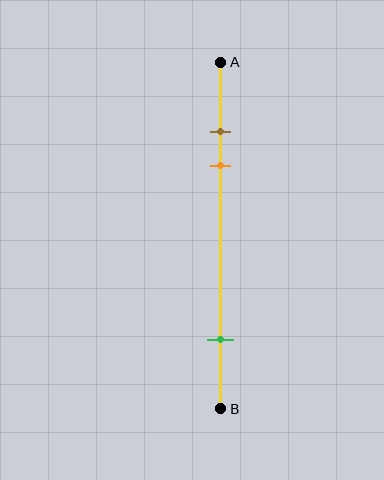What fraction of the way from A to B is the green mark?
The green mark is approximately 80% (0.8) of the way from A to B.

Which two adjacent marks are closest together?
The brown and orange marks are the closest adjacent pair.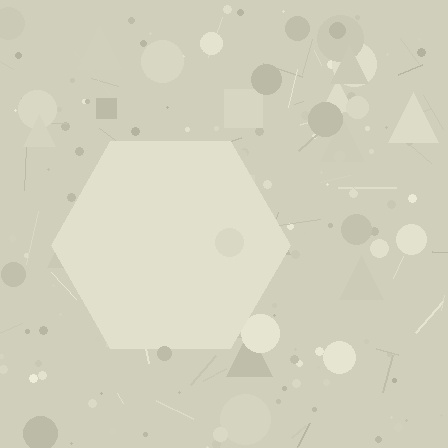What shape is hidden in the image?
A hexagon is hidden in the image.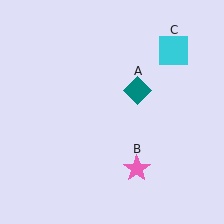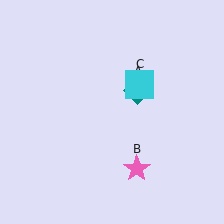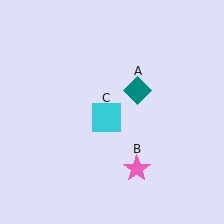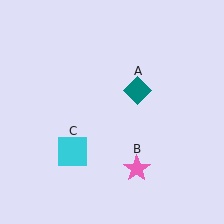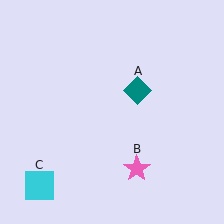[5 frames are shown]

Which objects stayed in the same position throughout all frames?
Teal diamond (object A) and pink star (object B) remained stationary.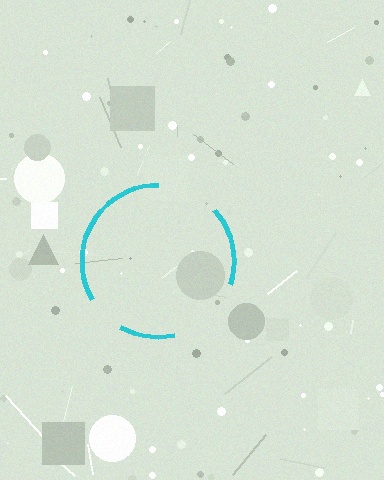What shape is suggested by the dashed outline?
The dashed outline suggests a circle.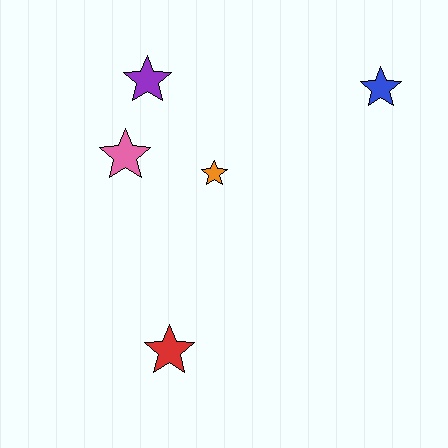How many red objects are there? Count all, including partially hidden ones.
There is 1 red object.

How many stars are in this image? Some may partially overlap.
There are 5 stars.